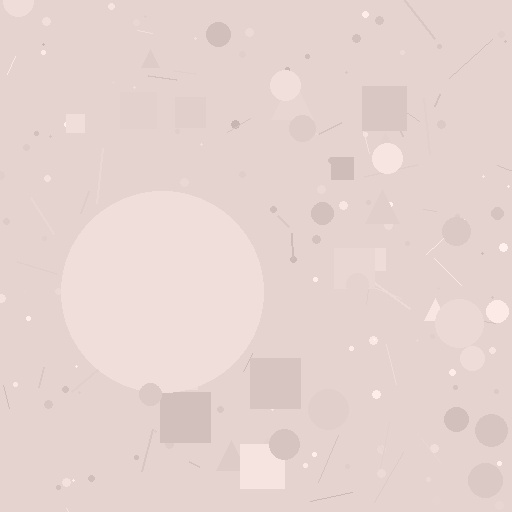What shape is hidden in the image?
A circle is hidden in the image.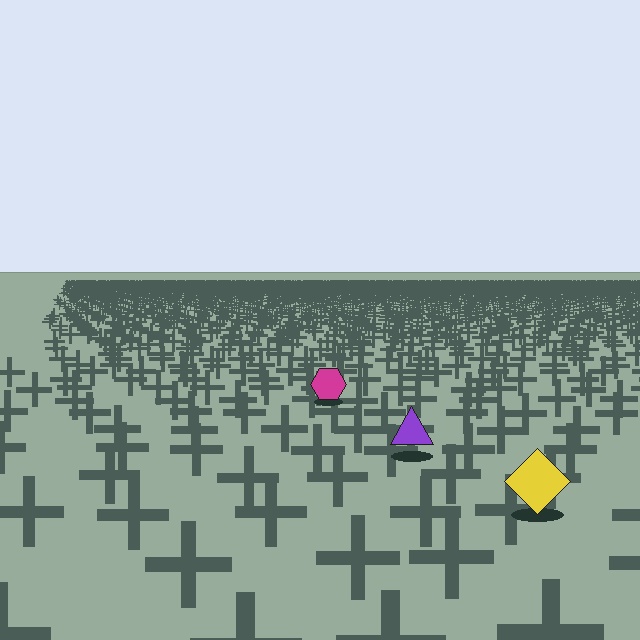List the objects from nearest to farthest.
From nearest to farthest: the yellow diamond, the purple triangle, the magenta hexagon.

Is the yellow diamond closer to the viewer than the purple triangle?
Yes. The yellow diamond is closer — you can tell from the texture gradient: the ground texture is coarser near it.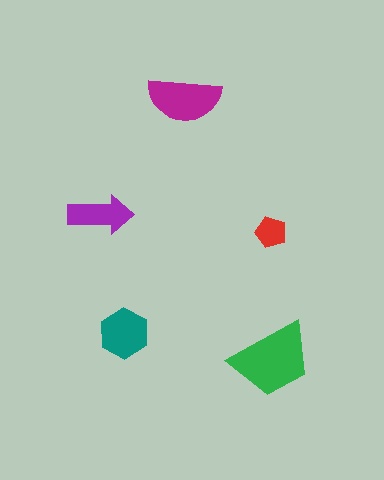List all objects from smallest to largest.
The red pentagon, the purple arrow, the teal hexagon, the magenta semicircle, the green trapezoid.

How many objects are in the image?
There are 5 objects in the image.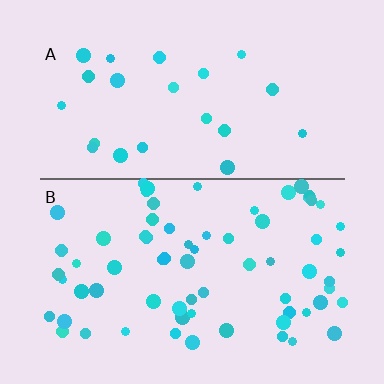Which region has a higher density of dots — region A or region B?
B (the bottom).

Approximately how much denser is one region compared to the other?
Approximately 3.0× — region B over region A.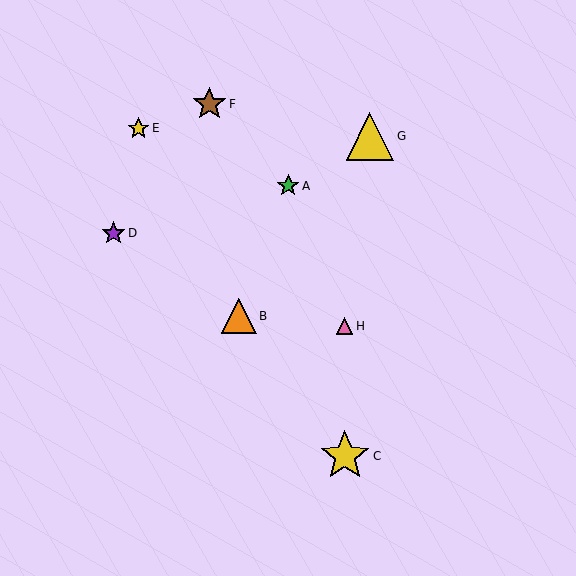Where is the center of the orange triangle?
The center of the orange triangle is at (239, 316).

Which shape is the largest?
The yellow star (labeled C) is the largest.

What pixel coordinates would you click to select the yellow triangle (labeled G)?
Click at (370, 136) to select the yellow triangle G.